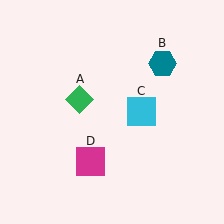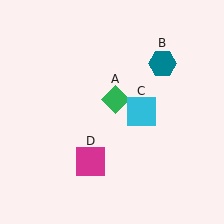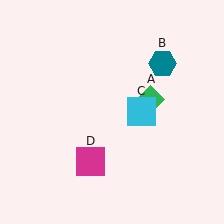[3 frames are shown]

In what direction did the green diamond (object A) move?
The green diamond (object A) moved right.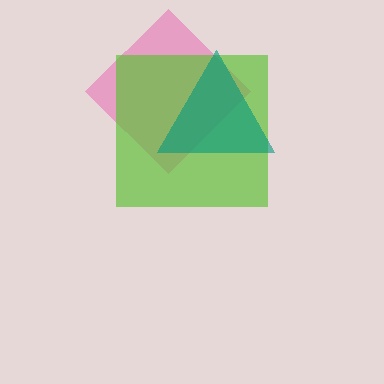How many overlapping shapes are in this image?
There are 3 overlapping shapes in the image.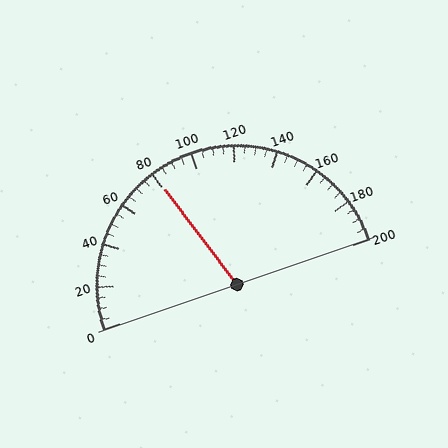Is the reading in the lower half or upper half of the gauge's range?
The reading is in the lower half of the range (0 to 200).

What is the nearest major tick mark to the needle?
The nearest major tick mark is 80.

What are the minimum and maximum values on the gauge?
The gauge ranges from 0 to 200.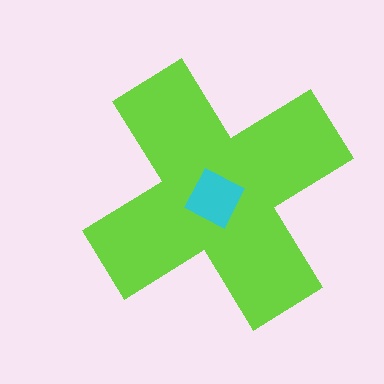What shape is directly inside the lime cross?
The cyan square.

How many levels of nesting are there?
2.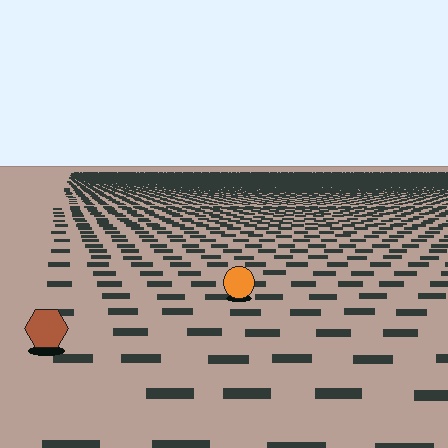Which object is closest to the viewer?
The brown hexagon is closest. The texture marks near it are larger and more spread out.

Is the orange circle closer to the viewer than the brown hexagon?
No. The brown hexagon is closer — you can tell from the texture gradient: the ground texture is coarser near it.